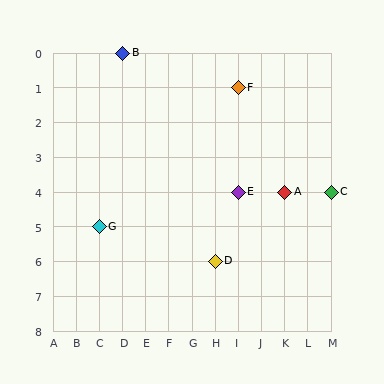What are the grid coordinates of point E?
Point E is at grid coordinates (I, 4).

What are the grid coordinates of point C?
Point C is at grid coordinates (M, 4).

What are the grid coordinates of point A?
Point A is at grid coordinates (K, 4).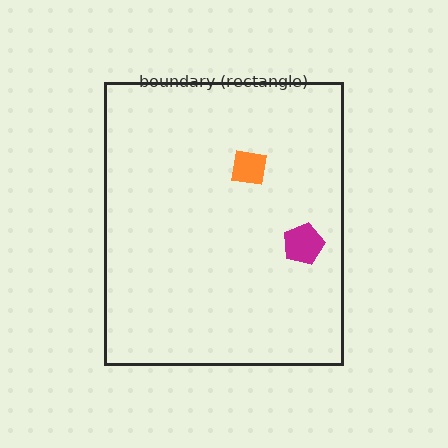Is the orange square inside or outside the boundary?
Inside.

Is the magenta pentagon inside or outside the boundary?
Inside.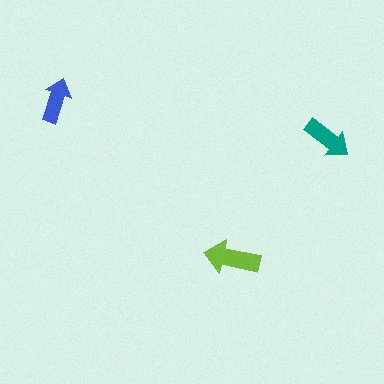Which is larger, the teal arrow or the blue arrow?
The teal one.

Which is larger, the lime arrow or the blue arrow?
The lime one.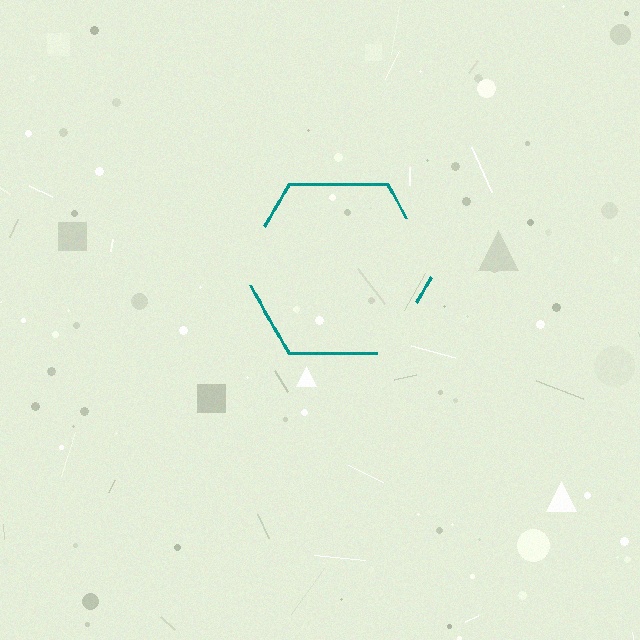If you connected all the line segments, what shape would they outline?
They would outline a hexagon.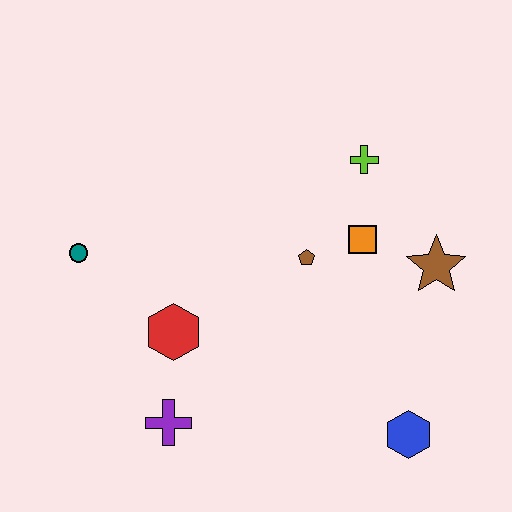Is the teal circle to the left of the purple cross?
Yes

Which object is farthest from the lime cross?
The purple cross is farthest from the lime cross.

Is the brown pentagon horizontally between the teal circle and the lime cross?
Yes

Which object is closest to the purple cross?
The red hexagon is closest to the purple cross.